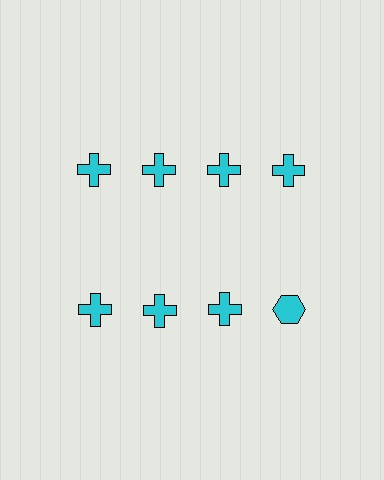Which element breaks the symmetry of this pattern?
The cyan hexagon in the second row, second from right column breaks the symmetry. All other shapes are cyan crosses.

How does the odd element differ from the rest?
It has a different shape: hexagon instead of cross.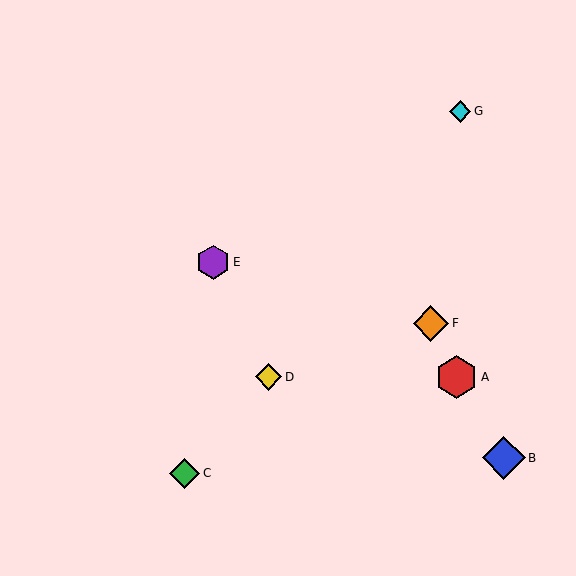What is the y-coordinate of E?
Object E is at y≈262.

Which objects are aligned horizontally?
Objects A, D are aligned horizontally.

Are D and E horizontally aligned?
No, D is at y≈377 and E is at y≈262.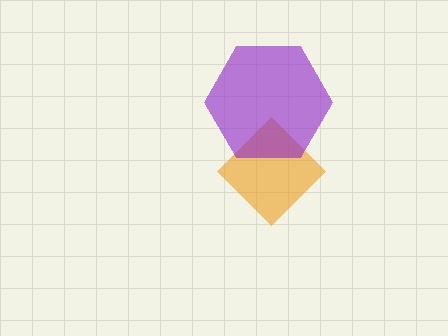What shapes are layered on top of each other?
The layered shapes are: an orange diamond, a purple hexagon.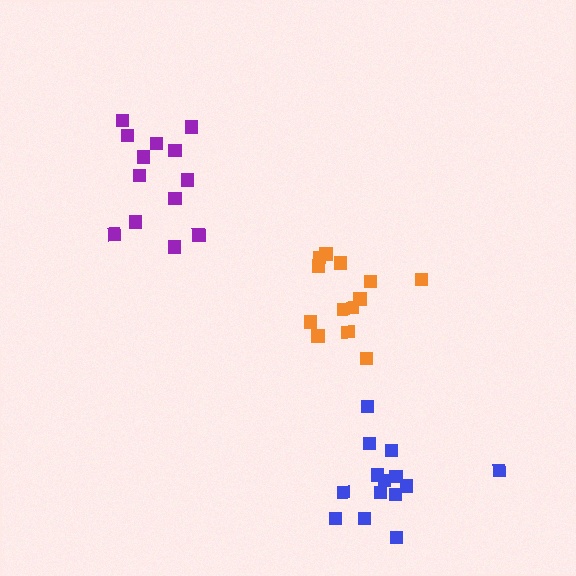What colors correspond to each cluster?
The clusters are colored: orange, purple, blue.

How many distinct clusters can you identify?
There are 3 distinct clusters.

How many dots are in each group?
Group 1: 13 dots, Group 2: 13 dots, Group 3: 14 dots (40 total).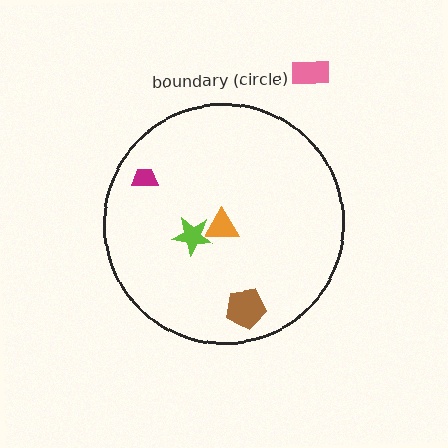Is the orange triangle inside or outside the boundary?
Inside.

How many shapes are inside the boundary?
4 inside, 1 outside.